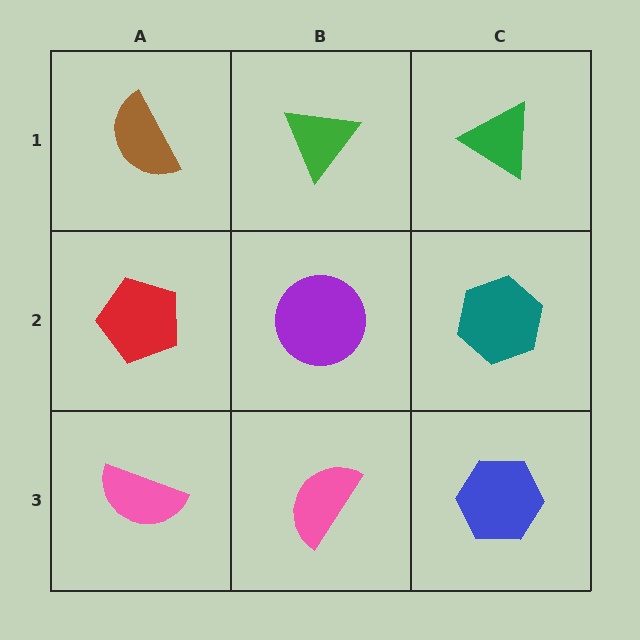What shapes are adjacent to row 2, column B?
A green triangle (row 1, column B), a pink semicircle (row 3, column B), a red pentagon (row 2, column A), a teal hexagon (row 2, column C).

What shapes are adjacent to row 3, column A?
A red pentagon (row 2, column A), a pink semicircle (row 3, column B).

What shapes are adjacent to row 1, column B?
A purple circle (row 2, column B), a brown semicircle (row 1, column A), a green triangle (row 1, column C).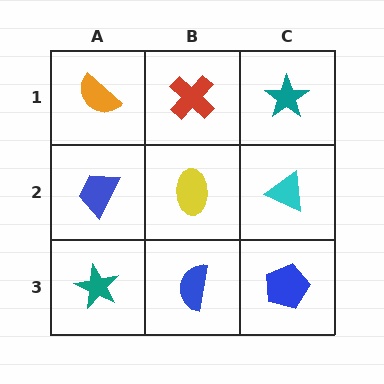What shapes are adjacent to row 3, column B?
A yellow ellipse (row 2, column B), a teal star (row 3, column A), a blue pentagon (row 3, column C).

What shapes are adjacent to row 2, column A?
An orange semicircle (row 1, column A), a teal star (row 3, column A), a yellow ellipse (row 2, column B).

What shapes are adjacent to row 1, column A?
A blue trapezoid (row 2, column A), a red cross (row 1, column B).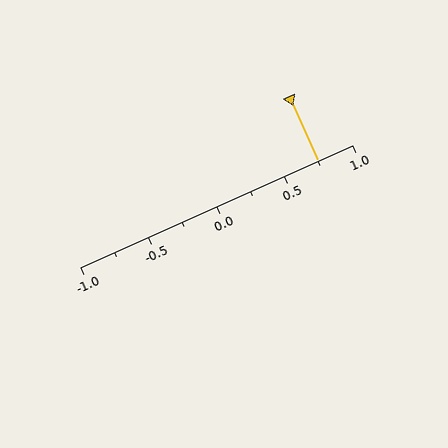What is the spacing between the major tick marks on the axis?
The major ticks are spaced 0.5 apart.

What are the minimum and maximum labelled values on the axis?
The axis runs from -1.0 to 1.0.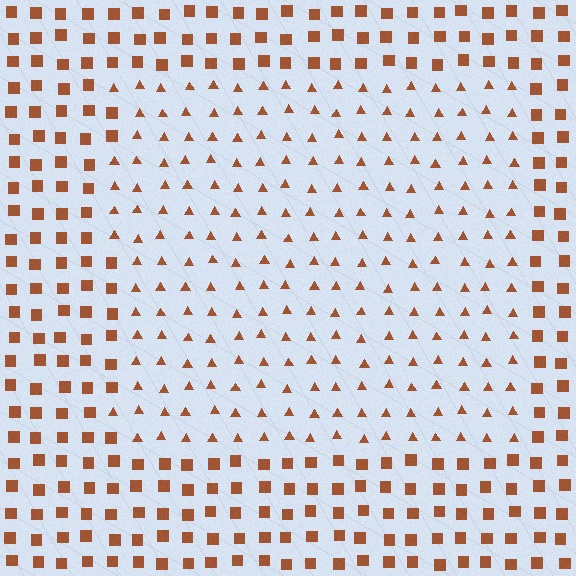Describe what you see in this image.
The image is filled with small brown elements arranged in a uniform grid. A rectangle-shaped region contains triangles, while the surrounding area contains squares. The boundary is defined purely by the change in element shape.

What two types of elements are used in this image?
The image uses triangles inside the rectangle region and squares outside it.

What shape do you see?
I see a rectangle.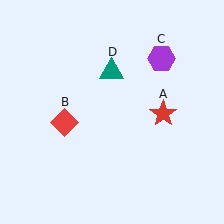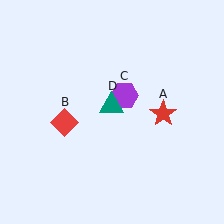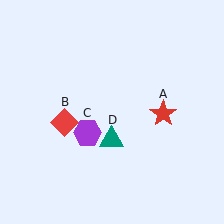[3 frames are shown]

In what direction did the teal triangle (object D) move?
The teal triangle (object D) moved down.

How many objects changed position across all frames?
2 objects changed position: purple hexagon (object C), teal triangle (object D).